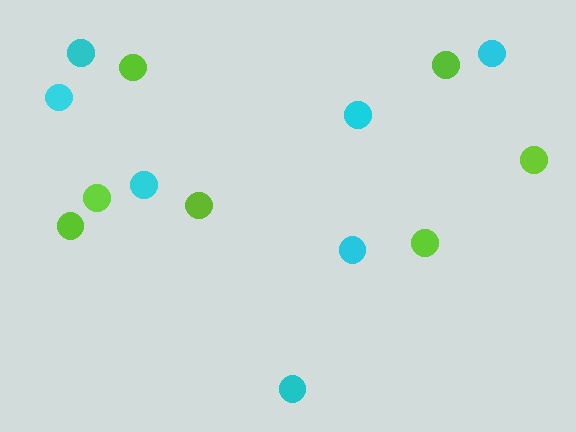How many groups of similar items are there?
There are 2 groups: one group of lime circles (7) and one group of cyan circles (7).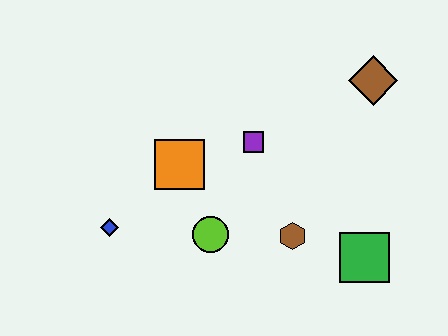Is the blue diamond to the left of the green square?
Yes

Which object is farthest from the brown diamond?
The blue diamond is farthest from the brown diamond.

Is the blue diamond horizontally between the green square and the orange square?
No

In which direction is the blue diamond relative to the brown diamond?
The blue diamond is to the left of the brown diamond.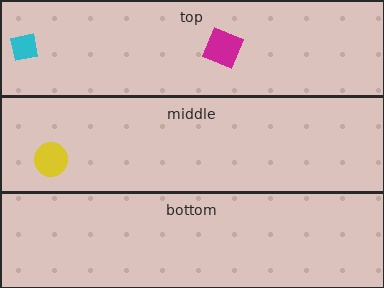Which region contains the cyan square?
The top region.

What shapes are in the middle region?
The yellow circle.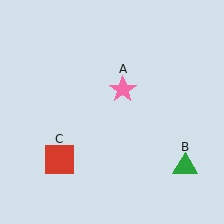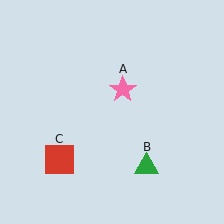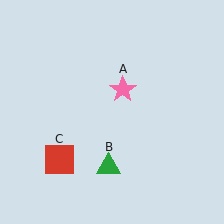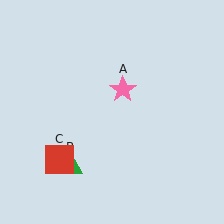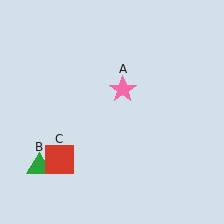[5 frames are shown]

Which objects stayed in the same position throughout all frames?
Pink star (object A) and red square (object C) remained stationary.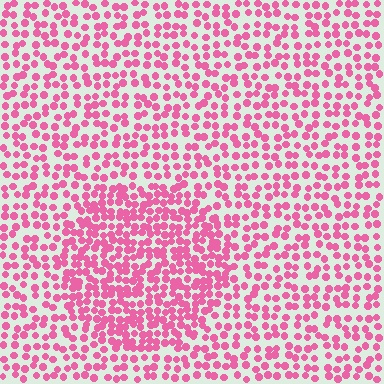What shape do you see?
I see a circle.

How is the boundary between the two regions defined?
The boundary is defined by a change in element density (approximately 1.7x ratio). All elements are the same color, size, and shape.